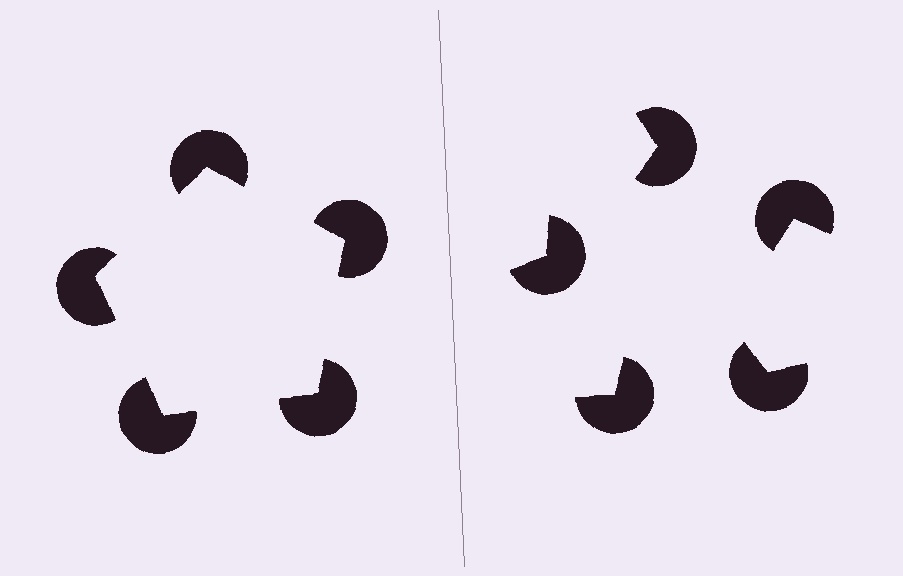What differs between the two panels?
The pac-man discs are positioned identically on both sides; only the wedge orientations differ. On the left they align to a pentagon; on the right they are misaligned.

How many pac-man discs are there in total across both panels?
10 — 5 on each side.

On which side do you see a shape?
An illusory pentagon appears on the left side. On the right side the wedge cuts are rotated, so no coherent shape forms.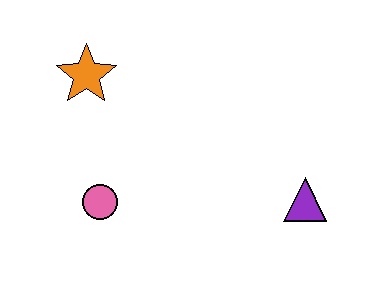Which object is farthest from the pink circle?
The purple triangle is farthest from the pink circle.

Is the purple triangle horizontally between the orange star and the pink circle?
No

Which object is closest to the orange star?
The pink circle is closest to the orange star.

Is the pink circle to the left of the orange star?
No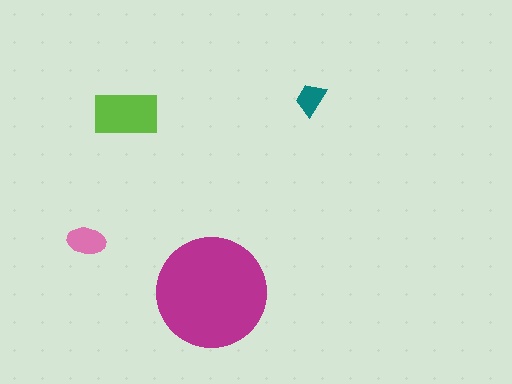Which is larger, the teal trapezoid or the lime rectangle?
The lime rectangle.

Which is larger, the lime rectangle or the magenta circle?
The magenta circle.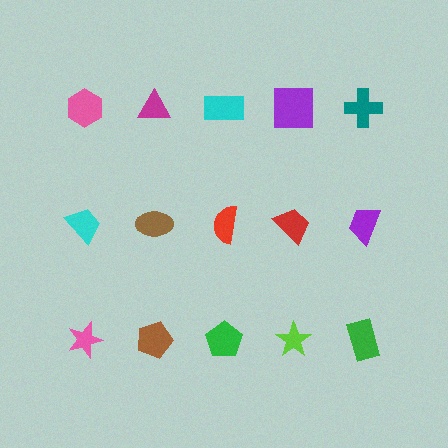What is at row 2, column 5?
A purple trapezoid.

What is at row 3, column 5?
A green rectangle.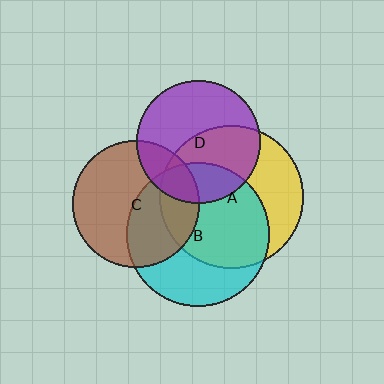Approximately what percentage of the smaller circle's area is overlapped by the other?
Approximately 55%.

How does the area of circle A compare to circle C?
Approximately 1.3 times.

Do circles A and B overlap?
Yes.